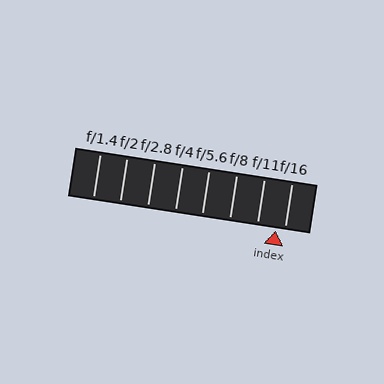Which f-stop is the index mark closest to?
The index mark is closest to f/16.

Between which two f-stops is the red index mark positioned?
The index mark is between f/11 and f/16.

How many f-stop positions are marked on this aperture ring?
There are 8 f-stop positions marked.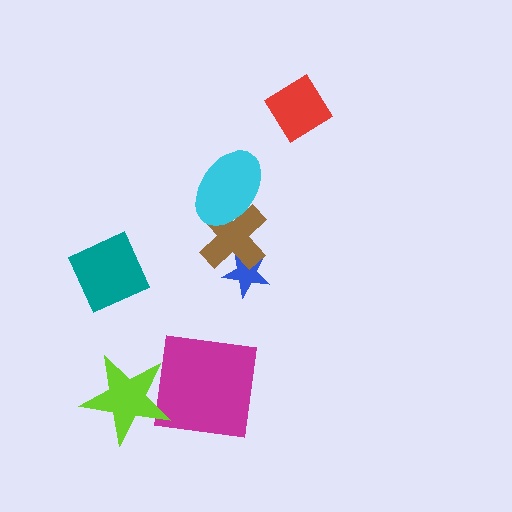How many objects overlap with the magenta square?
1 object overlaps with the magenta square.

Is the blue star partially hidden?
Yes, it is partially covered by another shape.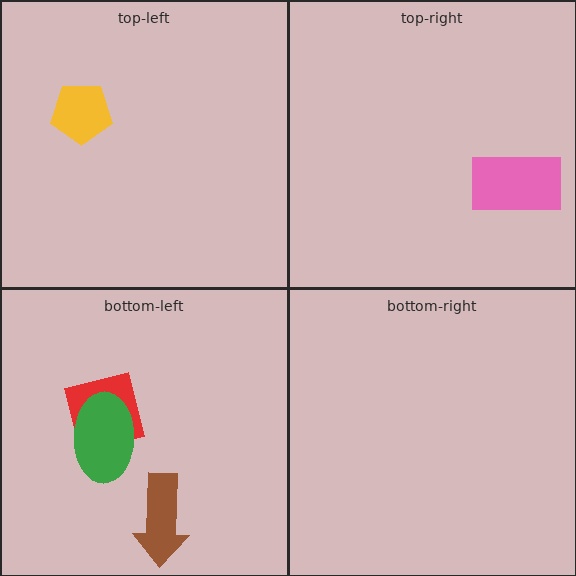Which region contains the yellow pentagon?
The top-left region.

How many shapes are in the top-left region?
1.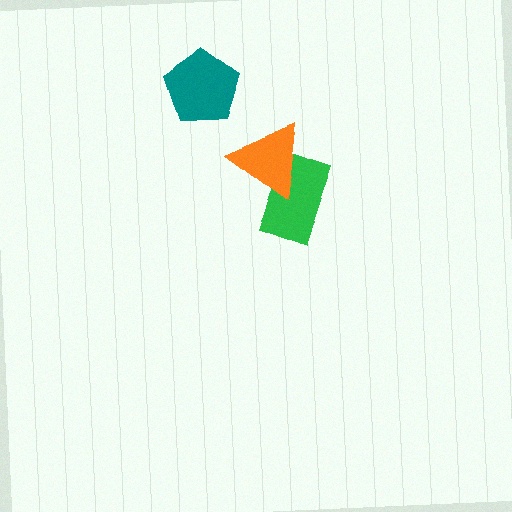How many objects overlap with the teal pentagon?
0 objects overlap with the teal pentagon.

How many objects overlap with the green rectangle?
1 object overlaps with the green rectangle.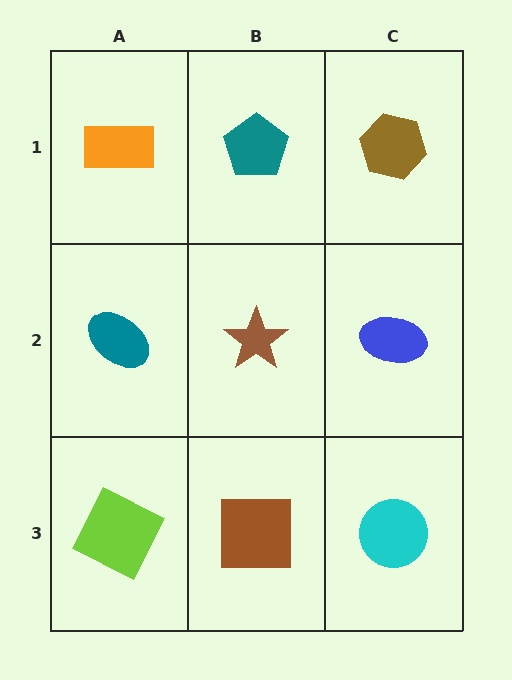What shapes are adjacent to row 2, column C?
A brown hexagon (row 1, column C), a cyan circle (row 3, column C), a brown star (row 2, column B).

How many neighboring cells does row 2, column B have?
4.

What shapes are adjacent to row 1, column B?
A brown star (row 2, column B), an orange rectangle (row 1, column A), a brown hexagon (row 1, column C).